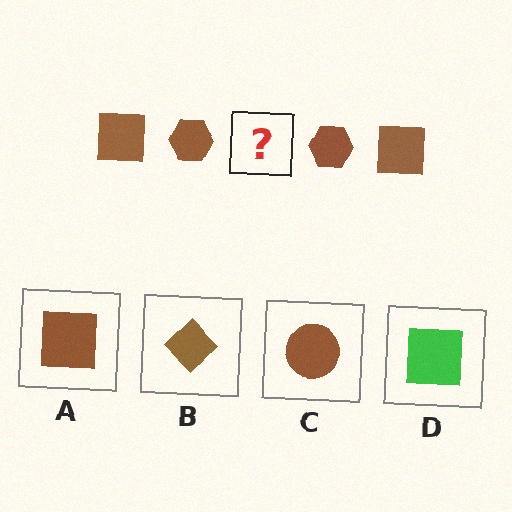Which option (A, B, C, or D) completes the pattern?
A.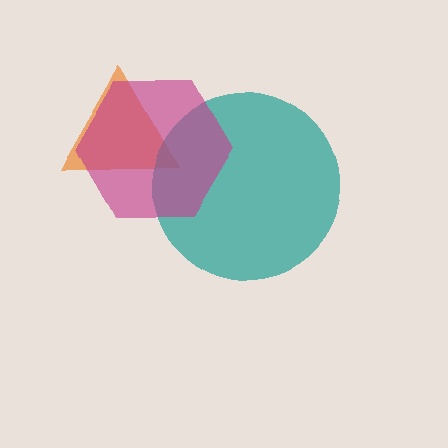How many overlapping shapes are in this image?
There are 3 overlapping shapes in the image.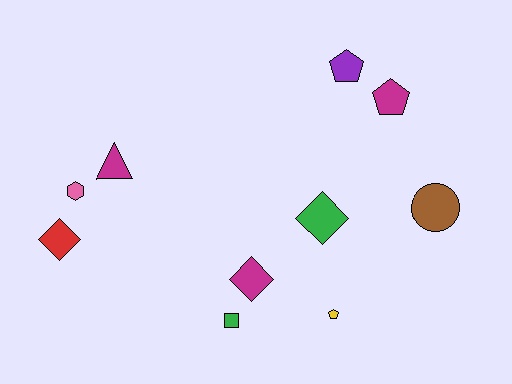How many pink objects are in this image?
There is 1 pink object.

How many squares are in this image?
There is 1 square.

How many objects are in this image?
There are 10 objects.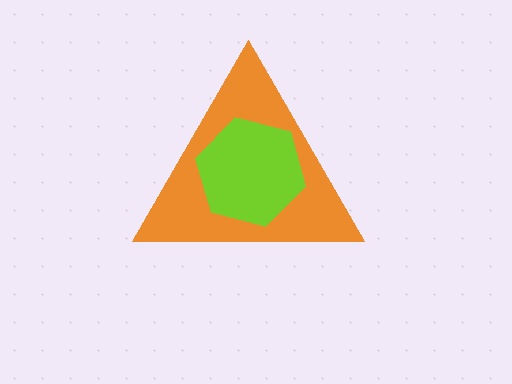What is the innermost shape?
The lime hexagon.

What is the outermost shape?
The orange triangle.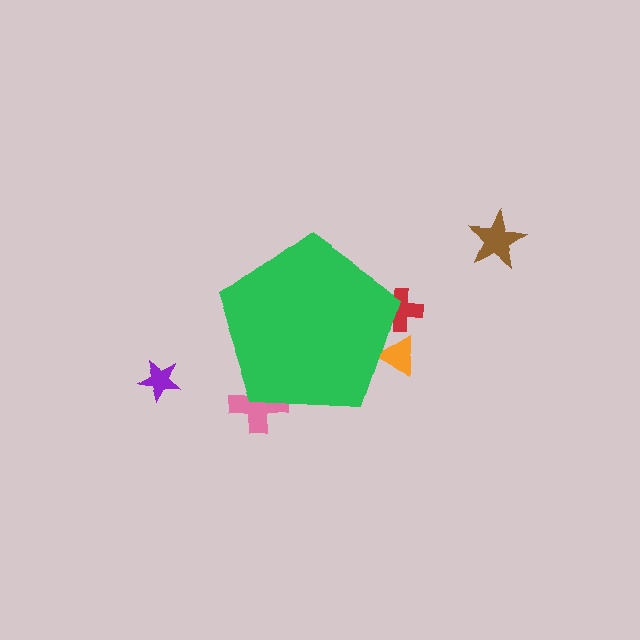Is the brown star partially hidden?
No, the brown star is fully visible.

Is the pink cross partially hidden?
Yes, the pink cross is partially hidden behind the green pentagon.